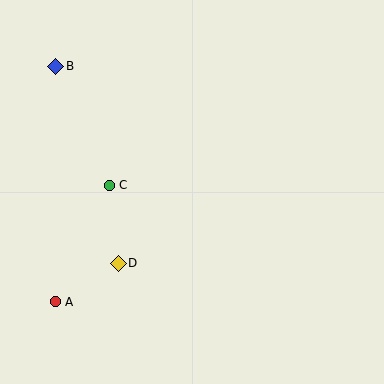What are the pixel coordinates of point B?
Point B is at (56, 66).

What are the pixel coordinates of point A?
Point A is at (55, 302).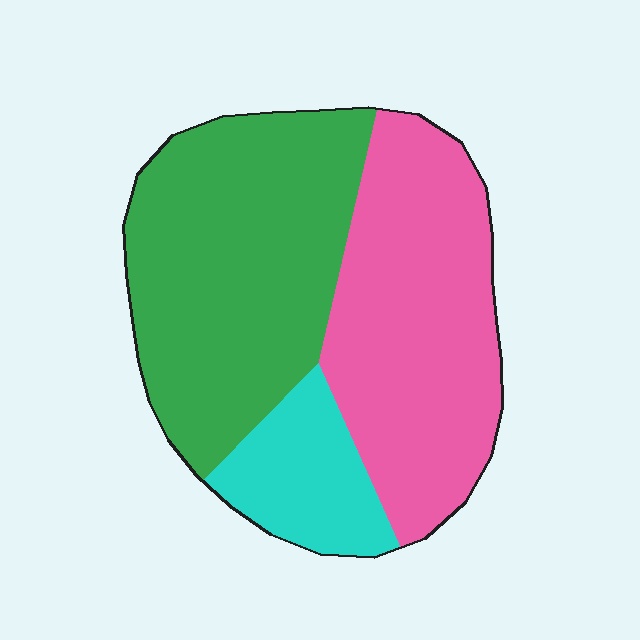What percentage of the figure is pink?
Pink covers around 40% of the figure.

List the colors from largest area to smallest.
From largest to smallest: green, pink, cyan.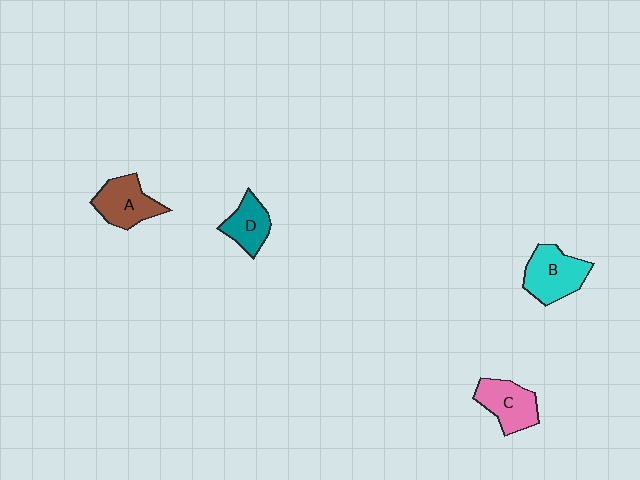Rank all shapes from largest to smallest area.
From largest to smallest: B (cyan), A (brown), C (pink), D (teal).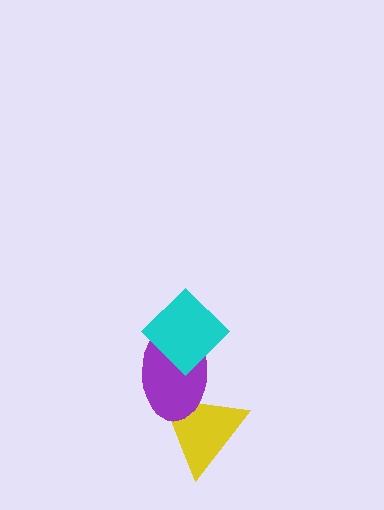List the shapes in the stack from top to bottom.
From top to bottom: the cyan diamond, the purple ellipse, the yellow triangle.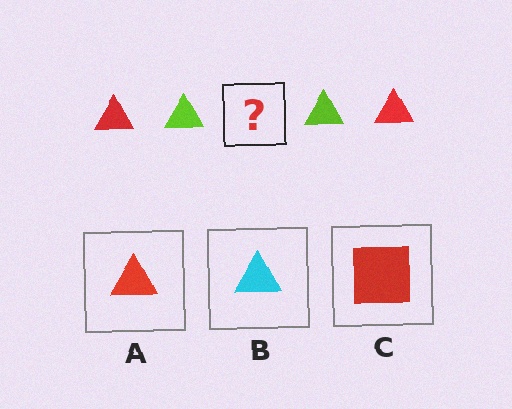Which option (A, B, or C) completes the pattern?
A.